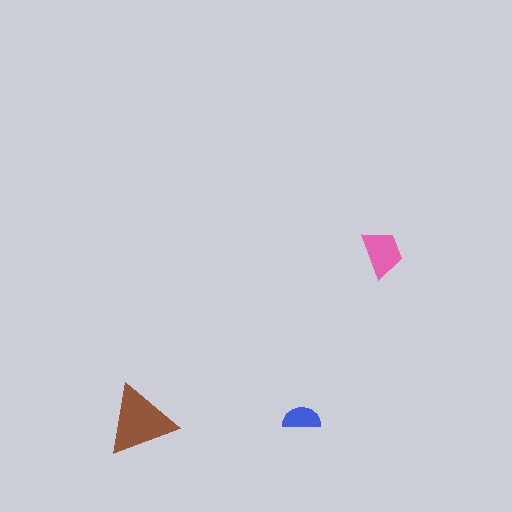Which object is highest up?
The pink trapezoid is topmost.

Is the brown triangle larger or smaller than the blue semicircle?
Larger.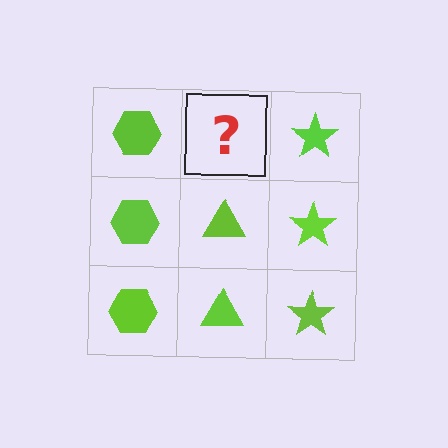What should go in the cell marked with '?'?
The missing cell should contain a lime triangle.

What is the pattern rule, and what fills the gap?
The rule is that each column has a consistent shape. The gap should be filled with a lime triangle.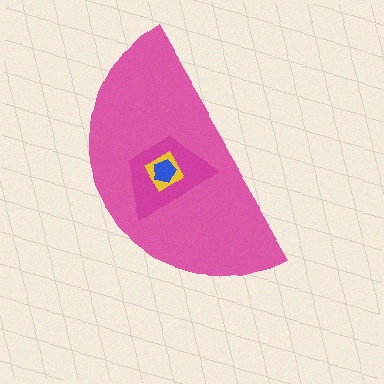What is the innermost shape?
The blue pentagon.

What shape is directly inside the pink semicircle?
The magenta trapezoid.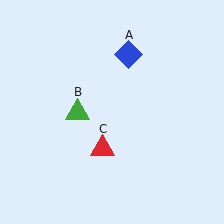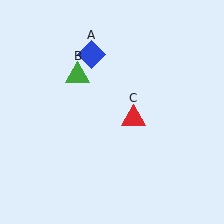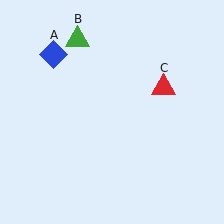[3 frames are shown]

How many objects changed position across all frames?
3 objects changed position: blue diamond (object A), green triangle (object B), red triangle (object C).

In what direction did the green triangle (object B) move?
The green triangle (object B) moved up.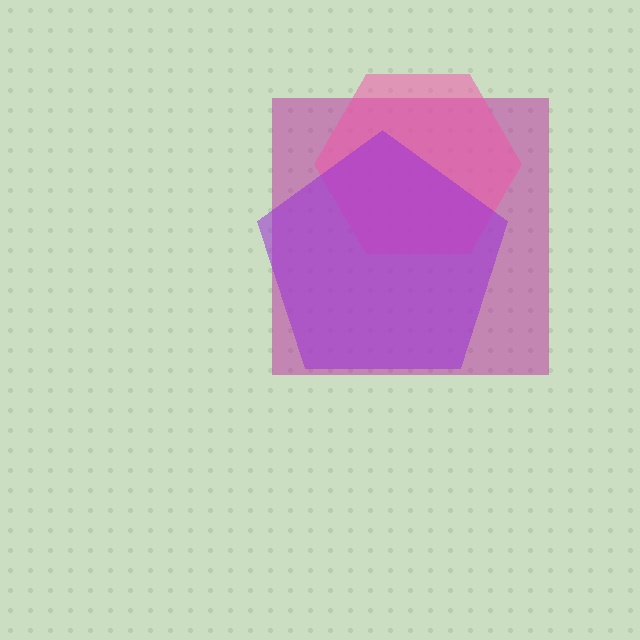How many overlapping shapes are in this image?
There are 3 overlapping shapes in the image.